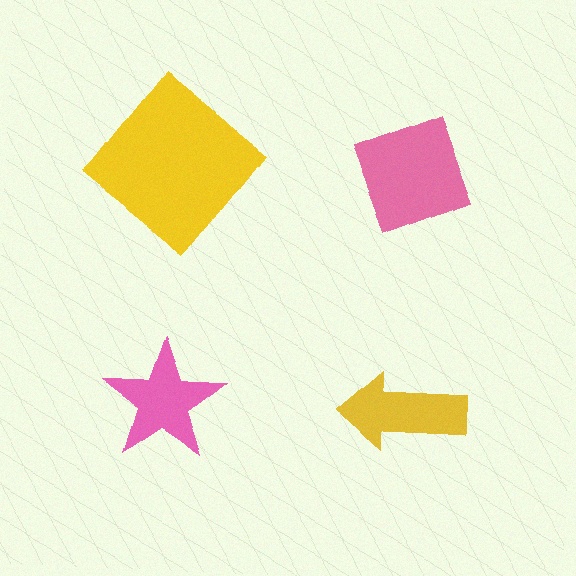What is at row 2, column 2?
A yellow arrow.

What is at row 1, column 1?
A yellow diamond.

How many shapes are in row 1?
2 shapes.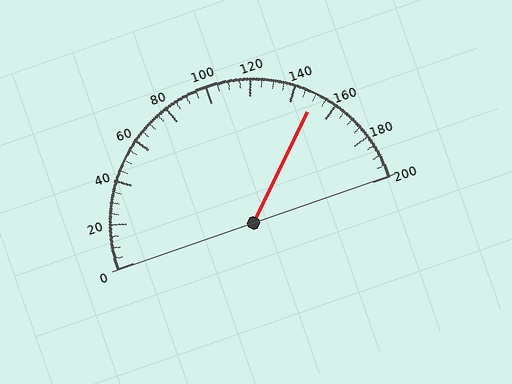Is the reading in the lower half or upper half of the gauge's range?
The reading is in the upper half of the range (0 to 200).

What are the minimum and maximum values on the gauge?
The gauge ranges from 0 to 200.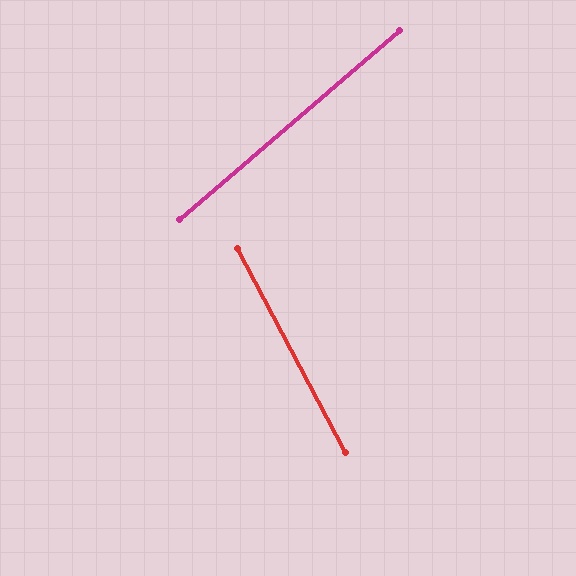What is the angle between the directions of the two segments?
Approximately 77 degrees.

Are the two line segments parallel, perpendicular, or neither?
Neither parallel nor perpendicular — they differ by about 77°.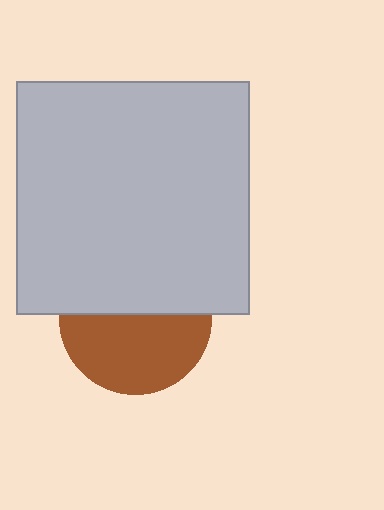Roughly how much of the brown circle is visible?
About half of it is visible (roughly 52%).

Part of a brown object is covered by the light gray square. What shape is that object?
It is a circle.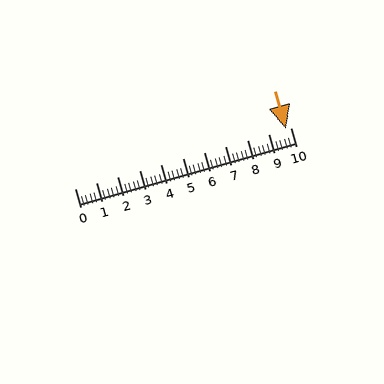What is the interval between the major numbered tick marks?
The major tick marks are spaced 1 units apart.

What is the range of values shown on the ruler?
The ruler shows values from 0 to 10.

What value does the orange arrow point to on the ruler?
The orange arrow points to approximately 9.8.